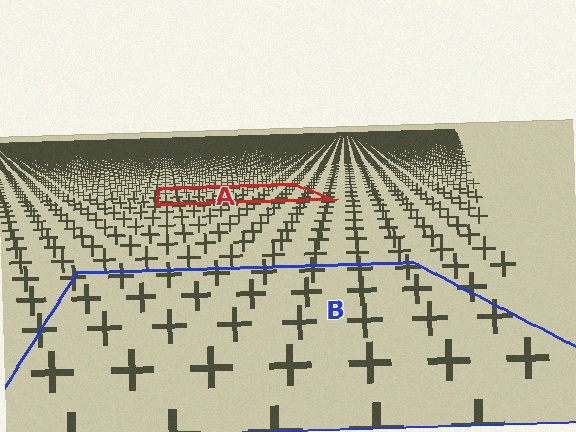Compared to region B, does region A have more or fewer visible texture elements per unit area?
Region A has more texture elements per unit area — they are packed more densely because it is farther away.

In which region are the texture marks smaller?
The texture marks are smaller in region A, because it is farther away.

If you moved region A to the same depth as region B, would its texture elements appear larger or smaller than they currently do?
They would appear larger. At a closer depth, the same texture elements are projected at a bigger on-screen size.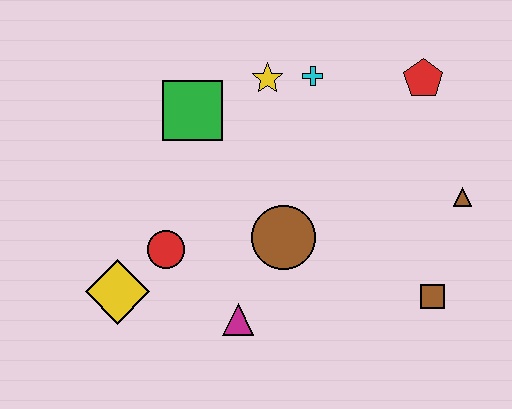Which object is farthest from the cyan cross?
The yellow diamond is farthest from the cyan cross.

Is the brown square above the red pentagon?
No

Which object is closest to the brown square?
The brown triangle is closest to the brown square.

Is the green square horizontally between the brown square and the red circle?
Yes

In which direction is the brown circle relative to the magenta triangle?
The brown circle is above the magenta triangle.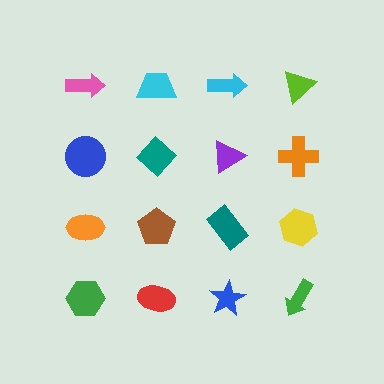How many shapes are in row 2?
4 shapes.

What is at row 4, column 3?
A blue star.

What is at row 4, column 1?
A green hexagon.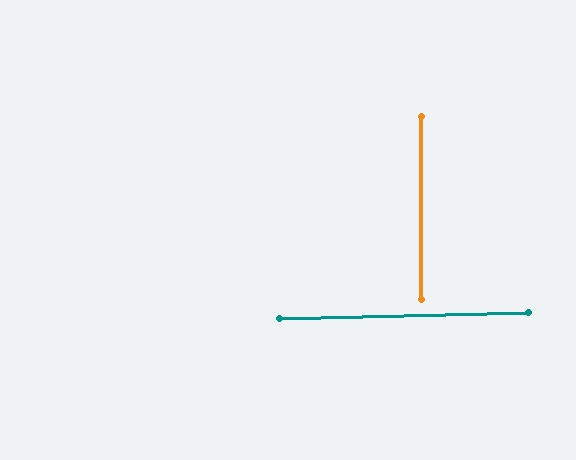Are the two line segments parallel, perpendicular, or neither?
Perpendicular — they meet at approximately 89°.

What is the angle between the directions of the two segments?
Approximately 89 degrees.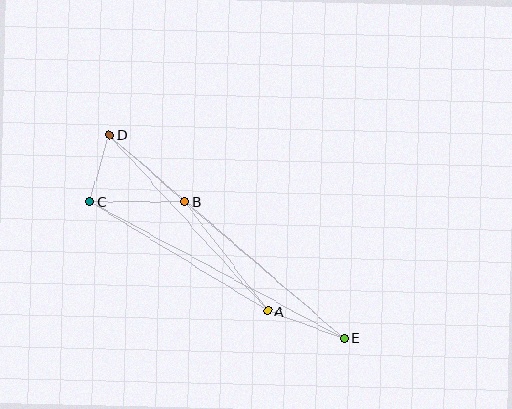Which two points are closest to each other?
Points C and D are closest to each other.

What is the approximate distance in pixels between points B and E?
The distance between B and E is approximately 210 pixels.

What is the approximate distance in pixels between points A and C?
The distance between A and C is approximately 209 pixels.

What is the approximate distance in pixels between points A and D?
The distance between A and D is approximately 237 pixels.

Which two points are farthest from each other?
Points D and E are farthest from each other.